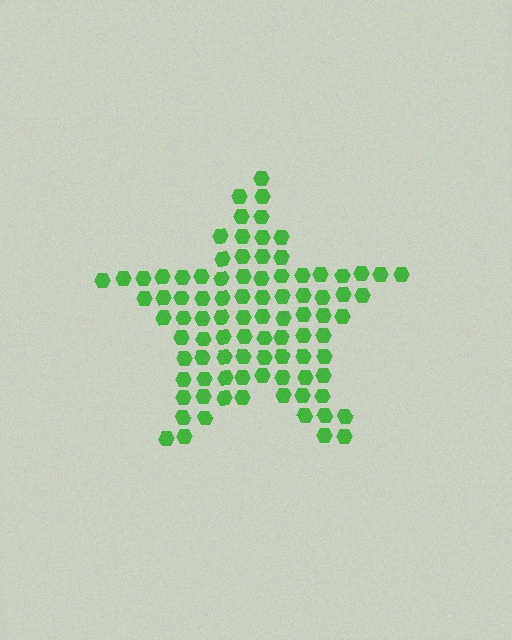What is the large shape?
The large shape is a star.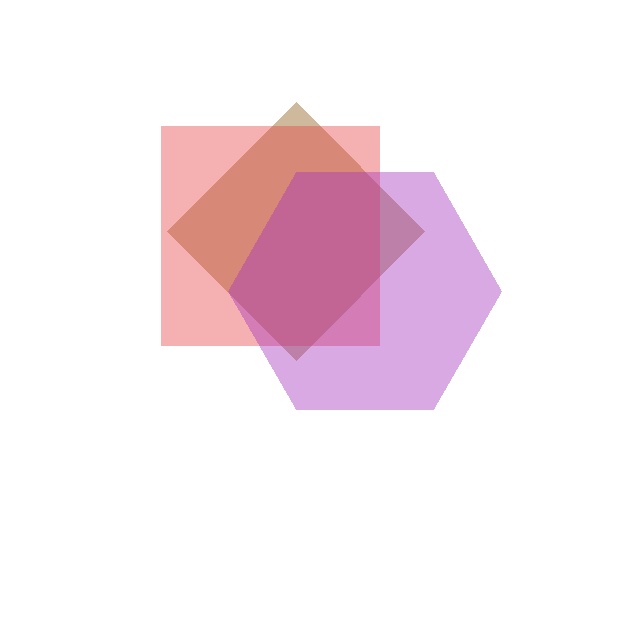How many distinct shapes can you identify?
There are 3 distinct shapes: a brown diamond, a red square, a purple hexagon.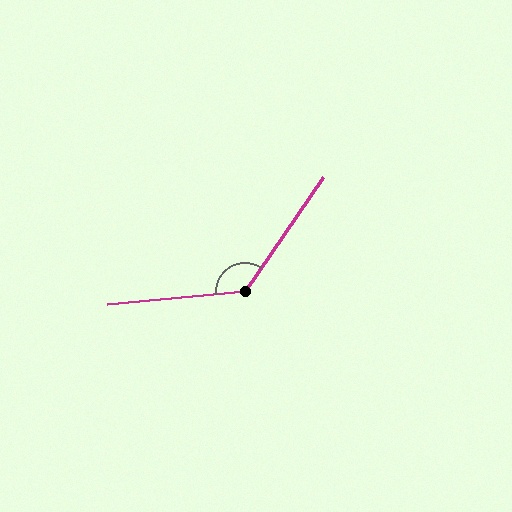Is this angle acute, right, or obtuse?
It is obtuse.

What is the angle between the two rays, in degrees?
Approximately 130 degrees.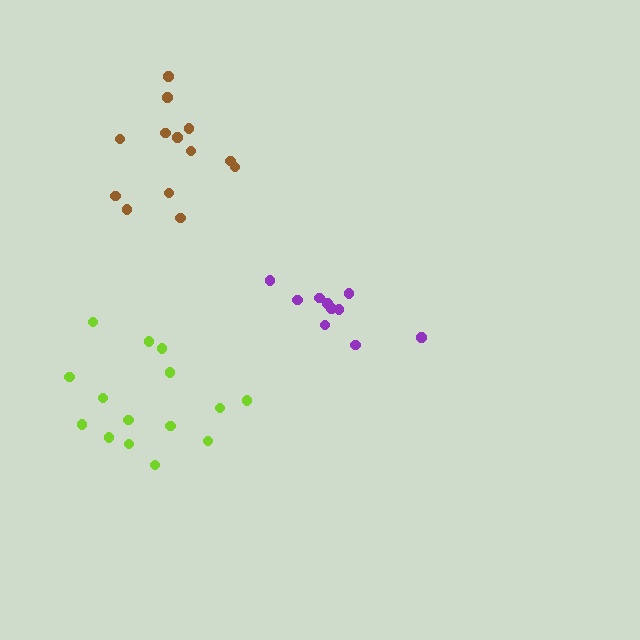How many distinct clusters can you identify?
There are 3 distinct clusters.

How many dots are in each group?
Group 1: 10 dots, Group 2: 15 dots, Group 3: 13 dots (38 total).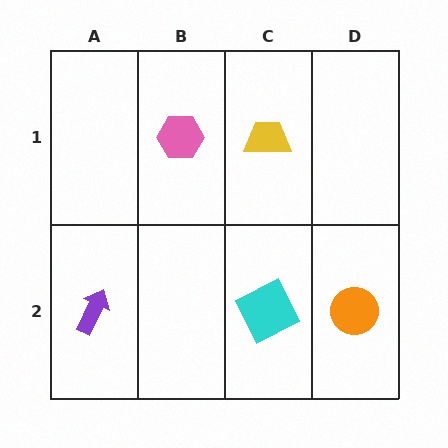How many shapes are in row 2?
3 shapes.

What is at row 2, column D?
An orange circle.